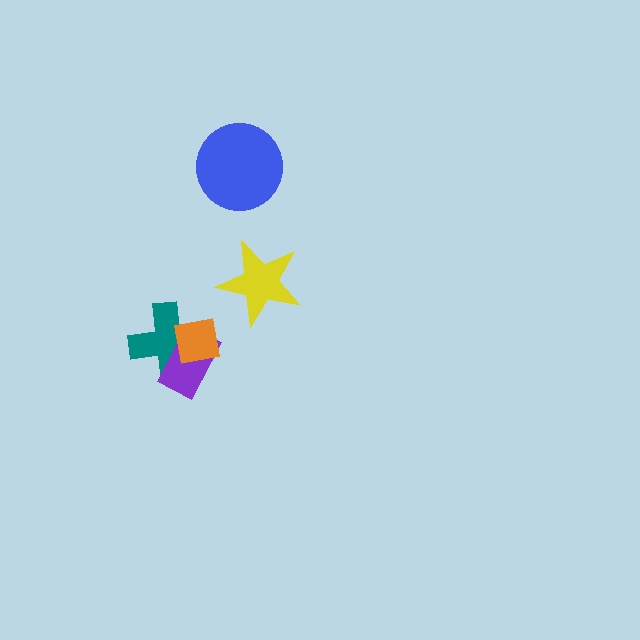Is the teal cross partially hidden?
Yes, it is partially covered by another shape.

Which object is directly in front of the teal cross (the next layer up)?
The purple rectangle is directly in front of the teal cross.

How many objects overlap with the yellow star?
0 objects overlap with the yellow star.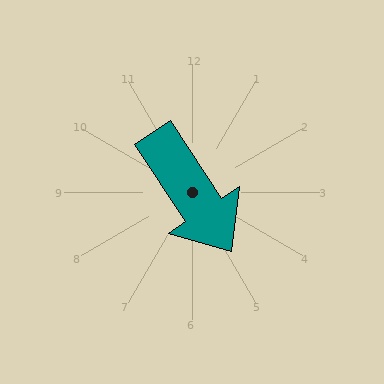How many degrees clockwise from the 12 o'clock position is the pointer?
Approximately 146 degrees.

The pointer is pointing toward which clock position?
Roughly 5 o'clock.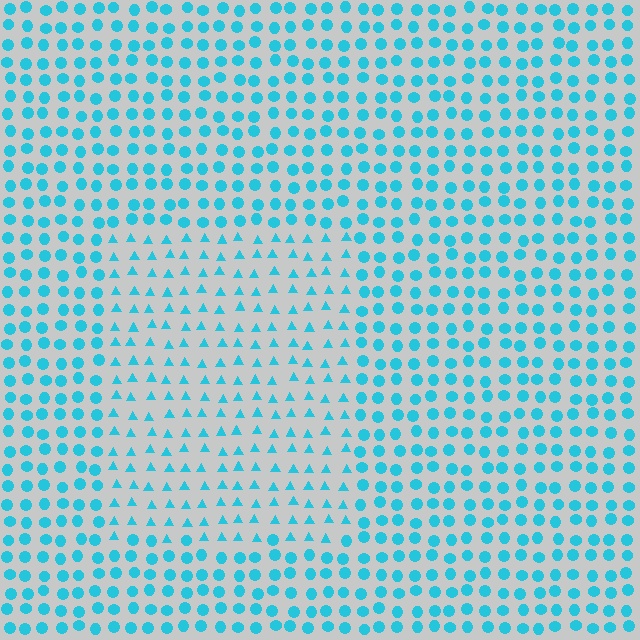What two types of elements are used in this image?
The image uses triangles inside the rectangle region and circles outside it.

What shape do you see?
I see a rectangle.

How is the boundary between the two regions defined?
The boundary is defined by a change in element shape: triangles inside vs. circles outside. All elements share the same color and spacing.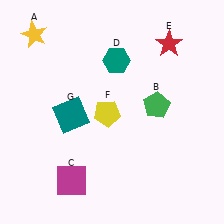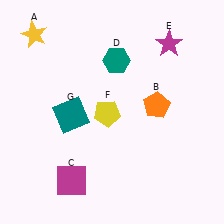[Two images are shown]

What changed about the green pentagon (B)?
In Image 1, B is green. In Image 2, it changed to orange.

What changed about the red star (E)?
In Image 1, E is red. In Image 2, it changed to magenta.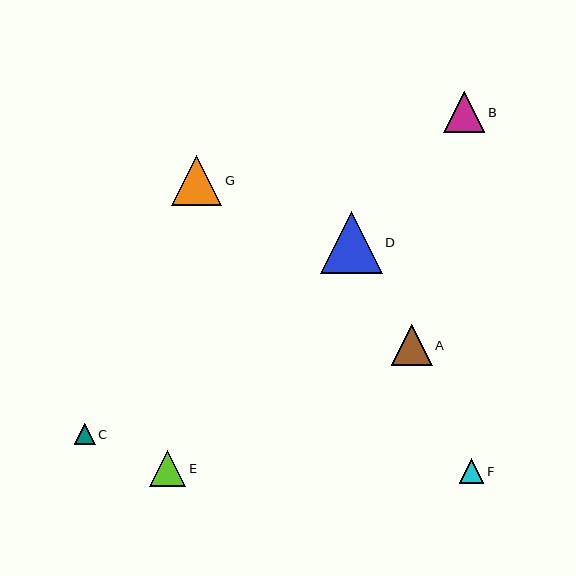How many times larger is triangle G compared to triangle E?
Triangle G is approximately 1.4 times the size of triangle E.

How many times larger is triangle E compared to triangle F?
Triangle E is approximately 1.4 times the size of triangle F.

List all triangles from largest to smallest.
From largest to smallest: D, G, A, B, E, F, C.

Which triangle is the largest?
Triangle D is the largest with a size of approximately 62 pixels.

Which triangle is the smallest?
Triangle C is the smallest with a size of approximately 21 pixels.